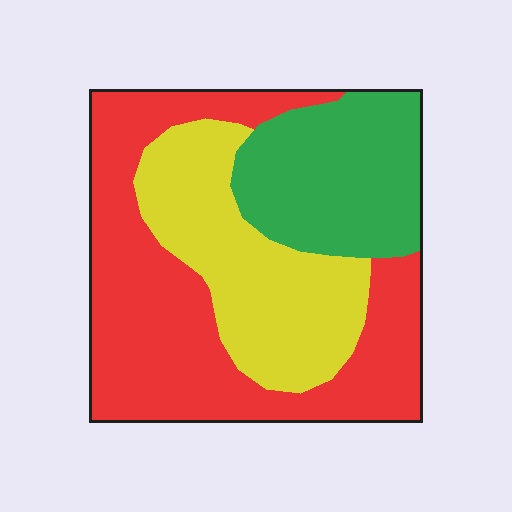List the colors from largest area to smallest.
From largest to smallest: red, yellow, green.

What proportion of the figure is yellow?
Yellow takes up about one quarter (1/4) of the figure.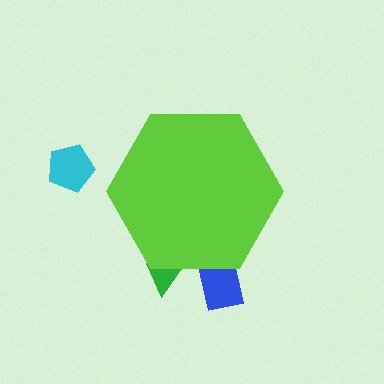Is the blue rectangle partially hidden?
Yes, the blue rectangle is partially hidden behind the lime hexagon.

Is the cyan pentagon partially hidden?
No, the cyan pentagon is fully visible.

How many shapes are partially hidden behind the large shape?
2 shapes are partially hidden.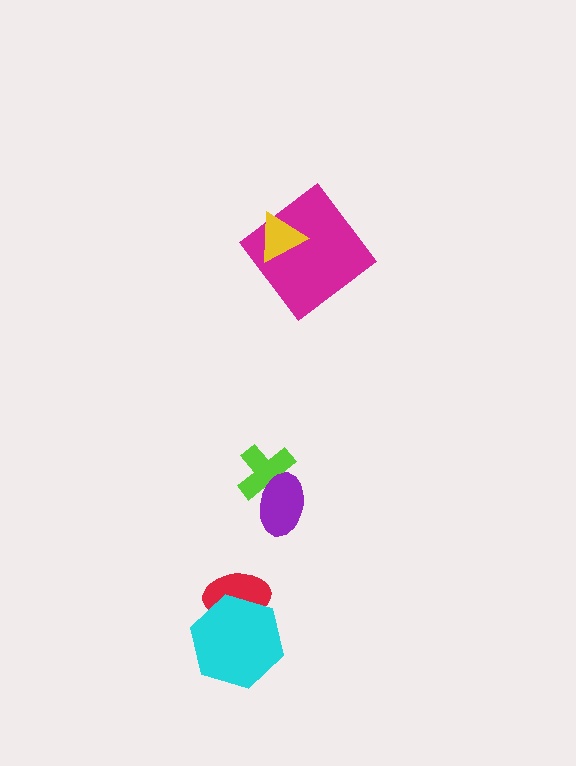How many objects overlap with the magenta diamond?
1 object overlaps with the magenta diamond.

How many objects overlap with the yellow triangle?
1 object overlaps with the yellow triangle.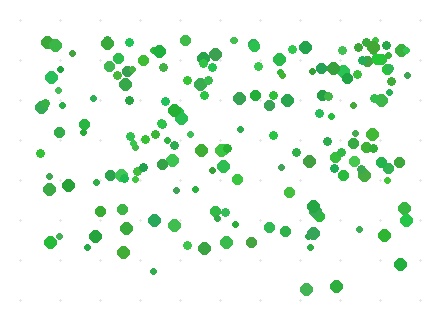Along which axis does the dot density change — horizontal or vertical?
Vertical.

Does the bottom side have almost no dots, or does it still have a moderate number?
Still a moderate number, just noticeably fewer than the top.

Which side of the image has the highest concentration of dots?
The top.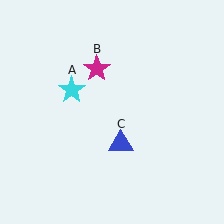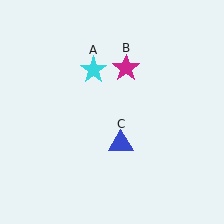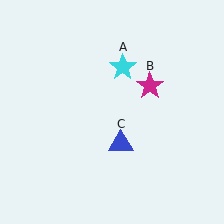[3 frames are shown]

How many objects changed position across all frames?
2 objects changed position: cyan star (object A), magenta star (object B).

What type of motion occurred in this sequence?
The cyan star (object A), magenta star (object B) rotated clockwise around the center of the scene.